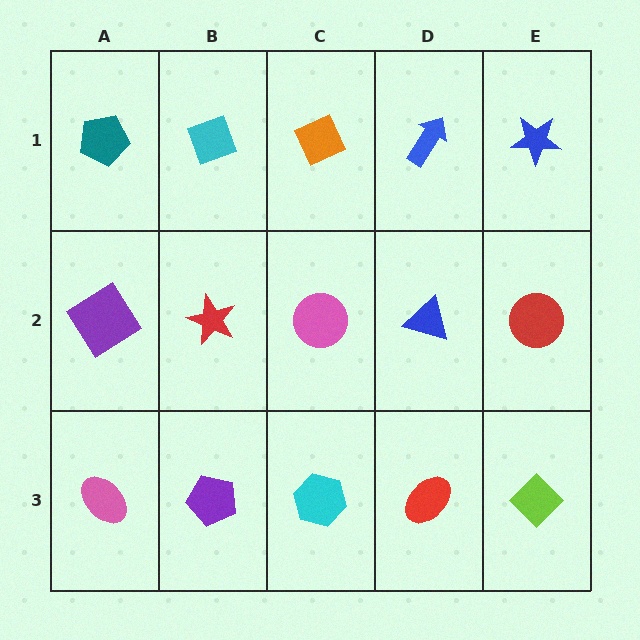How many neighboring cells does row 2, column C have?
4.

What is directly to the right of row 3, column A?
A purple pentagon.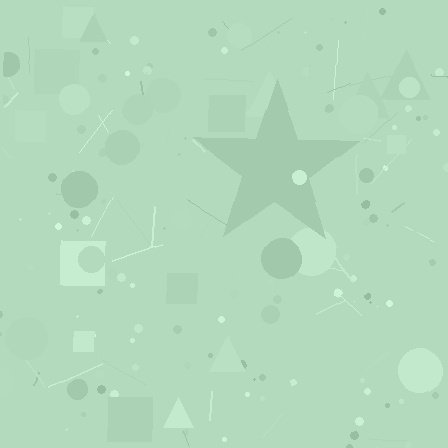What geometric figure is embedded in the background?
A star is embedded in the background.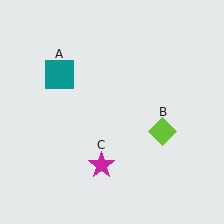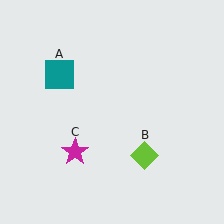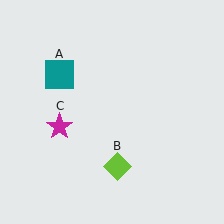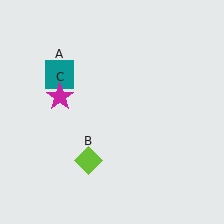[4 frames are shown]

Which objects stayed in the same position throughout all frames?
Teal square (object A) remained stationary.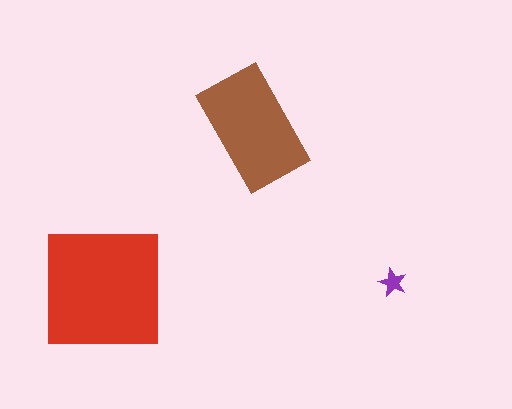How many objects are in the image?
There are 3 objects in the image.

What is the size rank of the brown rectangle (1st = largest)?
2nd.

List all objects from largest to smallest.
The red square, the brown rectangle, the purple star.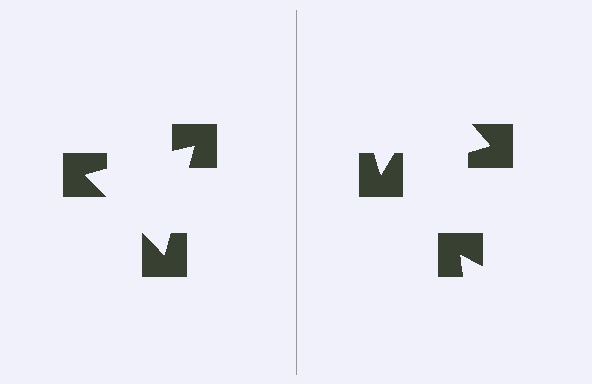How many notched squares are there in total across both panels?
6 — 3 on each side.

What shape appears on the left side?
An illusory triangle.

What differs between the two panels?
The notched squares are positioned identically on both sides; only the wedge orientations differ. On the left they align to a triangle; on the right they are misaligned.